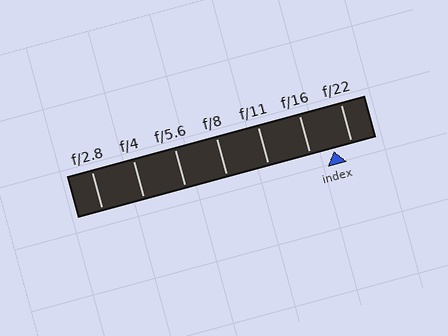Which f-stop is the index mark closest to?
The index mark is closest to f/22.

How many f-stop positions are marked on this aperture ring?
There are 7 f-stop positions marked.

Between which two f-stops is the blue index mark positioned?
The index mark is between f/16 and f/22.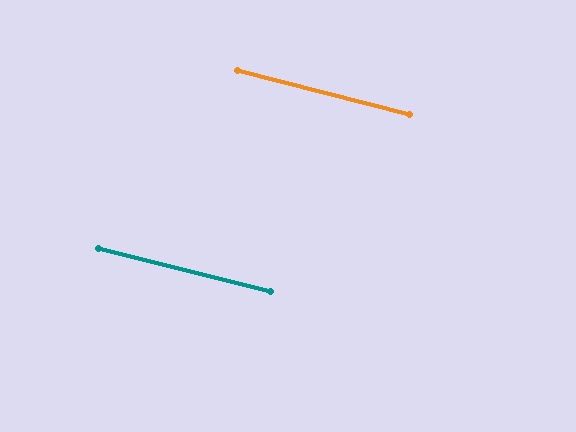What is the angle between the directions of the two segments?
Approximately 0 degrees.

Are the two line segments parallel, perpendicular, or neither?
Parallel — their directions differ by only 0.3°.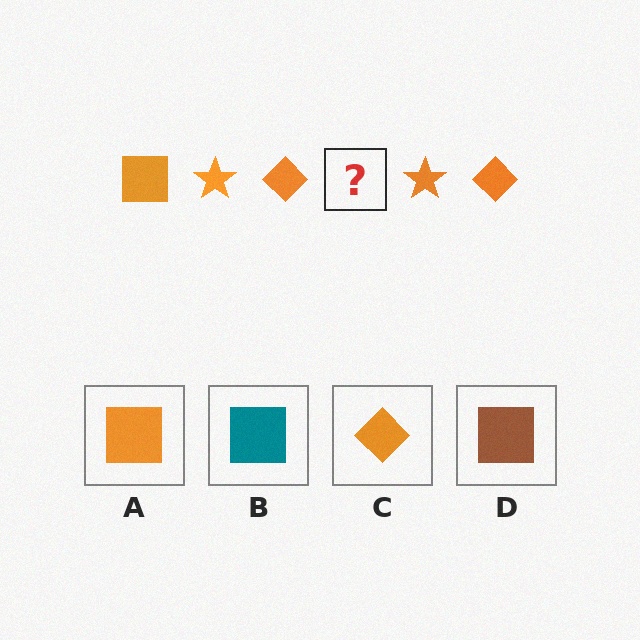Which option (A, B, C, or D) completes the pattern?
A.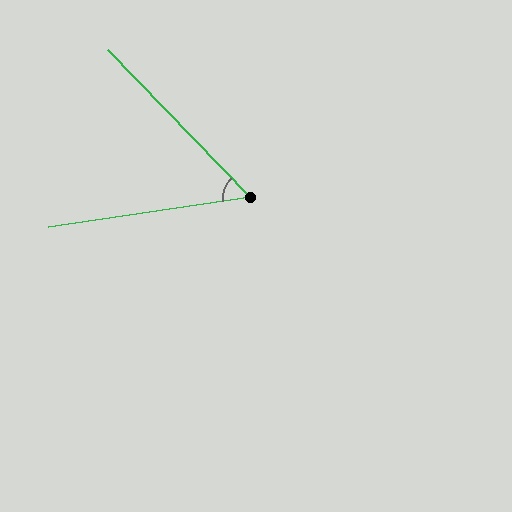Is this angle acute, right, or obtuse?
It is acute.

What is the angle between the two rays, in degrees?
Approximately 54 degrees.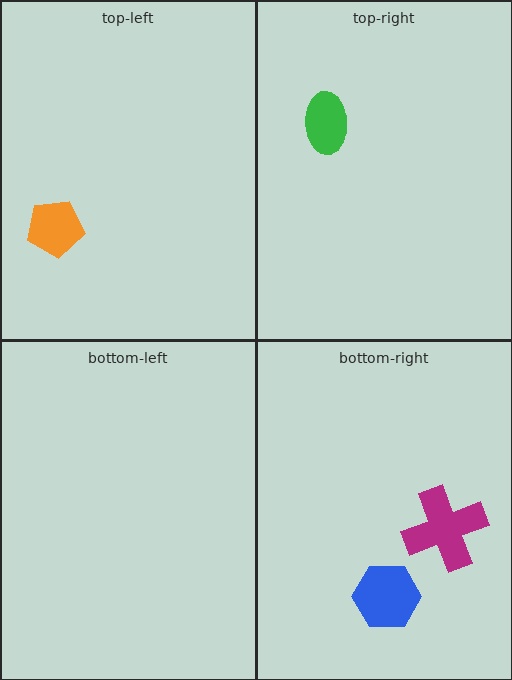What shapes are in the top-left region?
The orange pentagon.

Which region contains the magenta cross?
The bottom-right region.